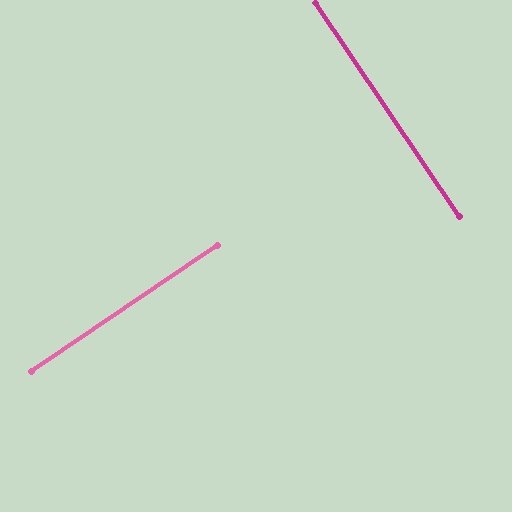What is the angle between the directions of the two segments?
Approximately 90 degrees.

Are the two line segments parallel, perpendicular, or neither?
Perpendicular — they meet at approximately 90°.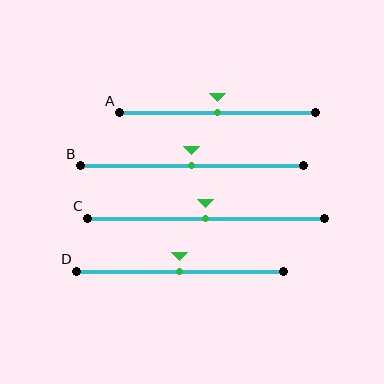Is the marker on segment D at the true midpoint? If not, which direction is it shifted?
Yes, the marker on segment D is at the true midpoint.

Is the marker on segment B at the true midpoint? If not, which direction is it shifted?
Yes, the marker on segment B is at the true midpoint.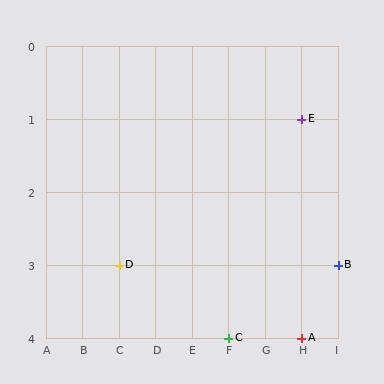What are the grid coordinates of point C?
Point C is at grid coordinates (F, 4).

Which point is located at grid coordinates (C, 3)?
Point D is at (C, 3).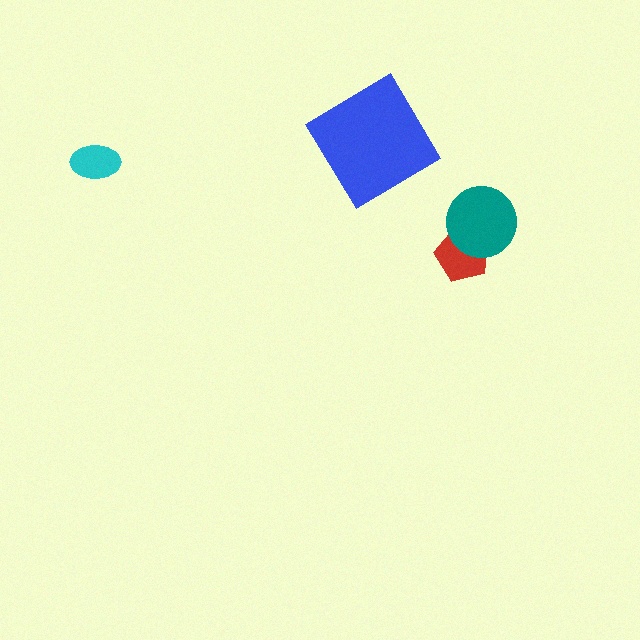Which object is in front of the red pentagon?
The teal circle is in front of the red pentagon.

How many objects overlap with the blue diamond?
0 objects overlap with the blue diamond.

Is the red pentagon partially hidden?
Yes, it is partially covered by another shape.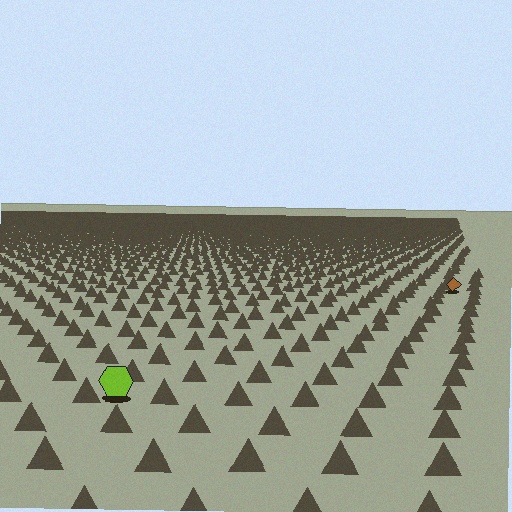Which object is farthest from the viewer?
The brown diamond is farthest from the viewer. It appears smaller and the ground texture around it is denser.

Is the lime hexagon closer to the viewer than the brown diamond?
Yes. The lime hexagon is closer — you can tell from the texture gradient: the ground texture is coarser near it.